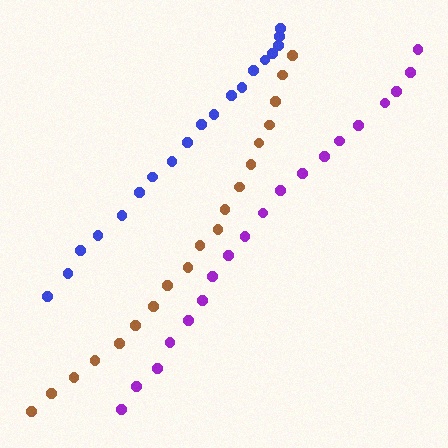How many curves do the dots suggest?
There are 3 distinct paths.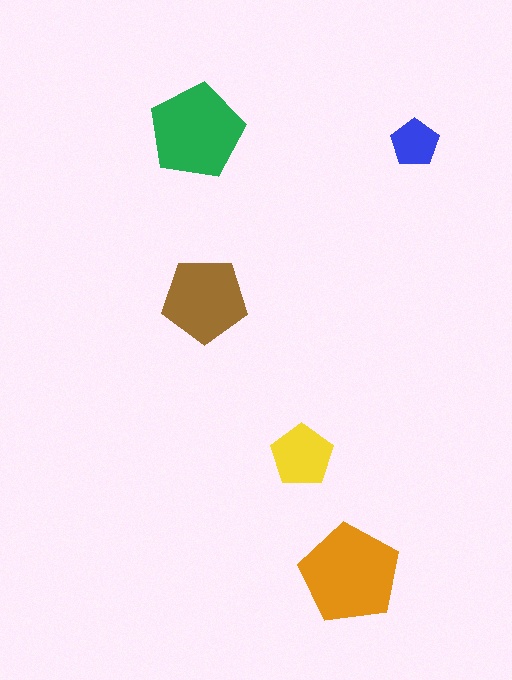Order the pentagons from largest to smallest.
the orange one, the green one, the brown one, the yellow one, the blue one.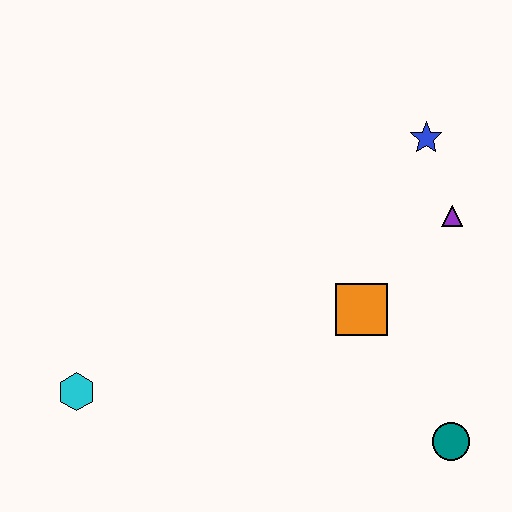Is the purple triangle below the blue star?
Yes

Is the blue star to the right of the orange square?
Yes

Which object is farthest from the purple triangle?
The cyan hexagon is farthest from the purple triangle.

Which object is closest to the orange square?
The purple triangle is closest to the orange square.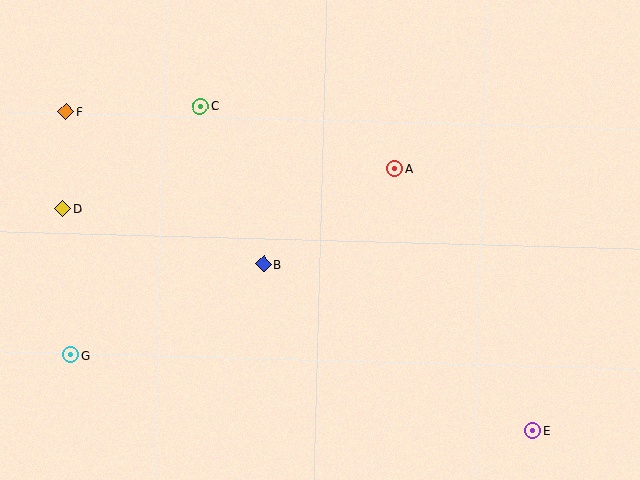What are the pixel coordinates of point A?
Point A is at (395, 169).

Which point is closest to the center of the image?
Point B at (264, 264) is closest to the center.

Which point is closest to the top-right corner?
Point A is closest to the top-right corner.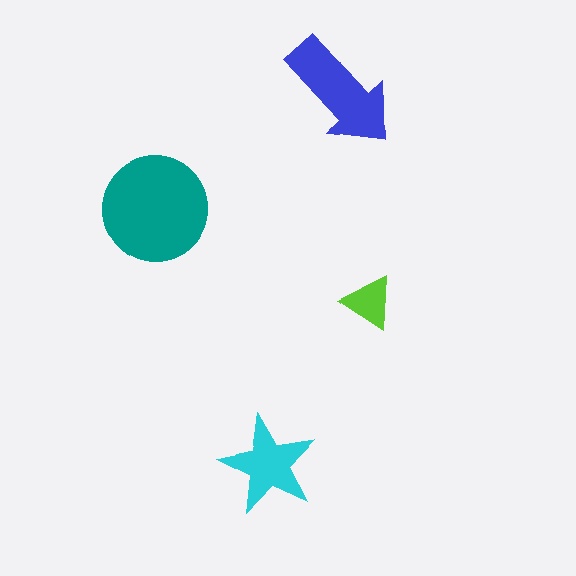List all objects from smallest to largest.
The lime triangle, the cyan star, the blue arrow, the teal circle.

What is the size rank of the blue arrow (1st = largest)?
2nd.